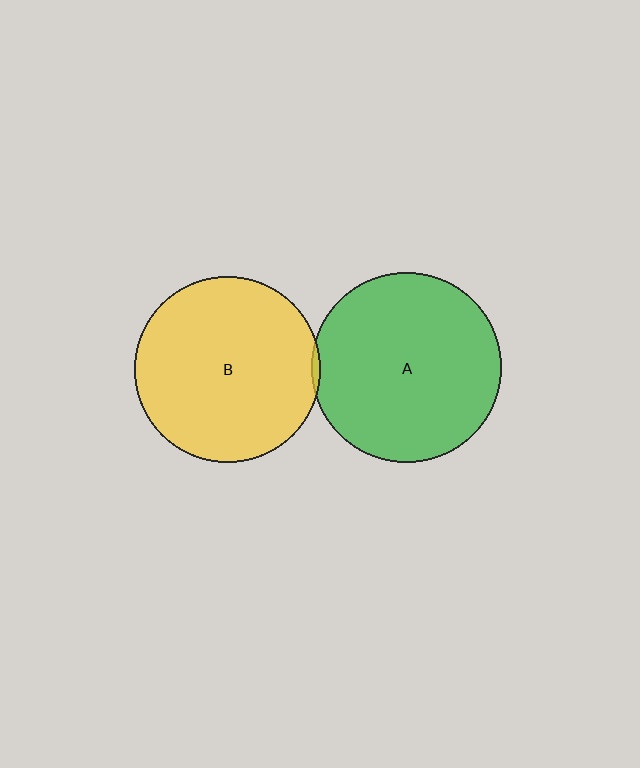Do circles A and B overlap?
Yes.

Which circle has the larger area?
Circle A (green).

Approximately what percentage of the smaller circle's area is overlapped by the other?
Approximately 5%.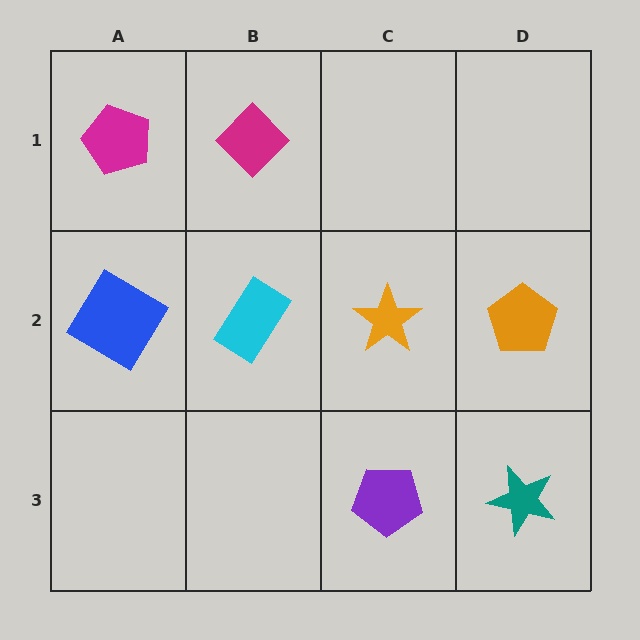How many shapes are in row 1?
2 shapes.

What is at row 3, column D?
A teal star.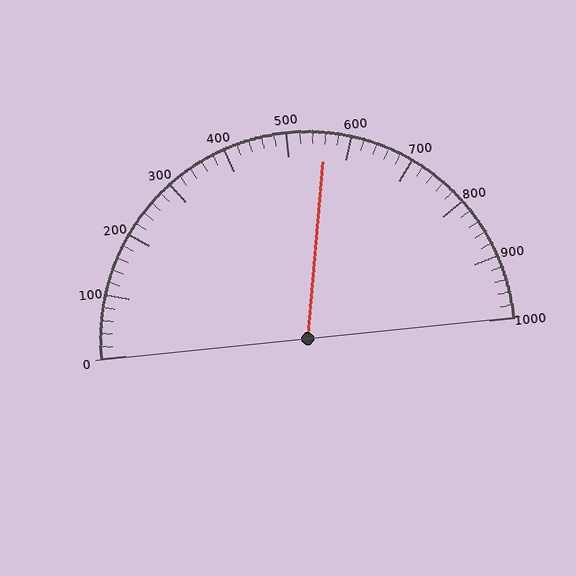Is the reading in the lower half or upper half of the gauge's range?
The reading is in the upper half of the range (0 to 1000).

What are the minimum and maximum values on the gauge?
The gauge ranges from 0 to 1000.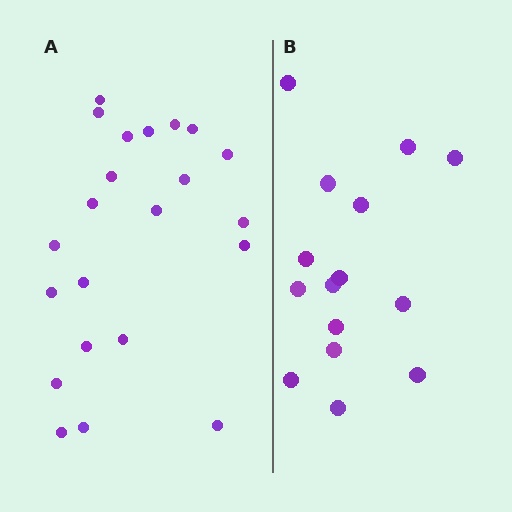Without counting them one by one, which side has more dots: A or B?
Region A (the left region) has more dots.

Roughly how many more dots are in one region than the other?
Region A has roughly 8 or so more dots than region B.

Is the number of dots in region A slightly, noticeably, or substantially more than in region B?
Region A has substantially more. The ratio is roughly 1.5 to 1.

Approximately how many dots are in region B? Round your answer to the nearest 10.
About 20 dots. (The exact count is 15, which rounds to 20.)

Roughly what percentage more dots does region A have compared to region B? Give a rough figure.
About 45% more.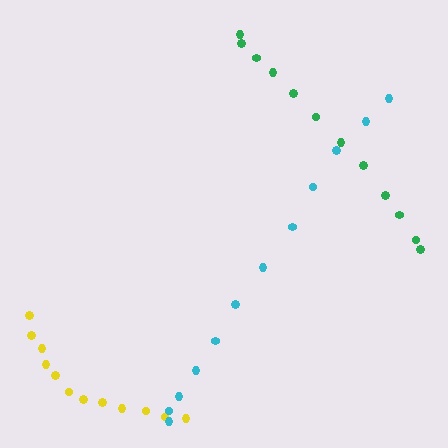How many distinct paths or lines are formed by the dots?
There are 3 distinct paths.